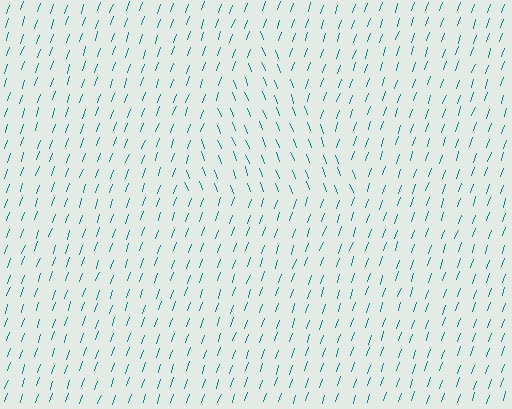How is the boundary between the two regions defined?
The boundary is defined purely by a change in line orientation (approximately 40 degrees difference). All lines are the same color and thickness.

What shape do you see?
I see a triangle.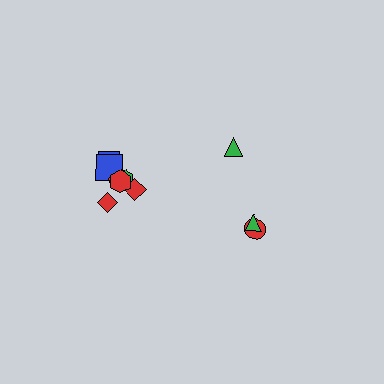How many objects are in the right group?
There are 3 objects.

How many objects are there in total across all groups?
There are 10 objects.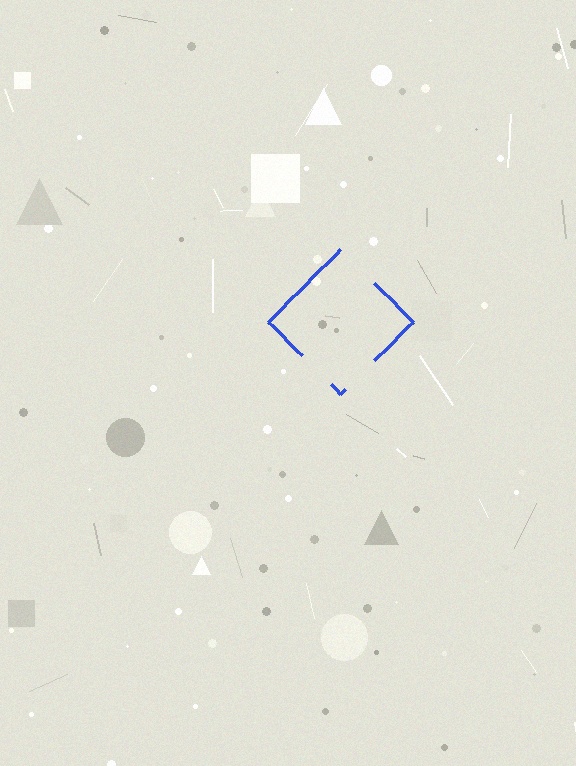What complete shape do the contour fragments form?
The contour fragments form a diamond.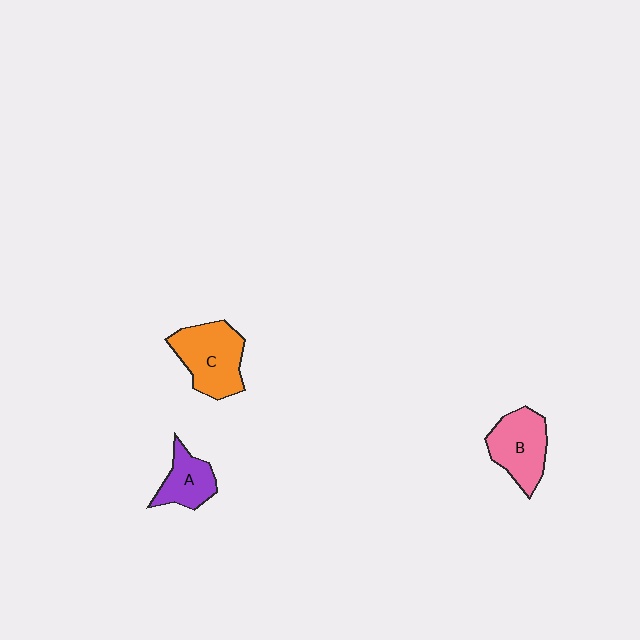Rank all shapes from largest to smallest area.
From largest to smallest: C (orange), B (pink), A (purple).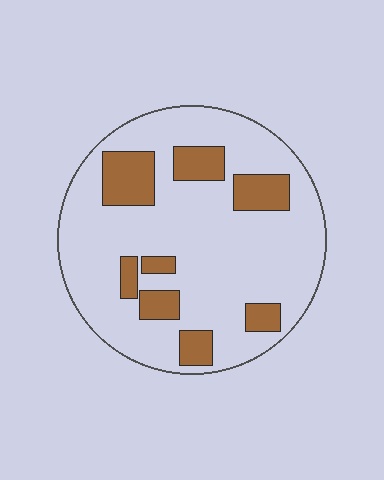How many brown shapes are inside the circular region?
8.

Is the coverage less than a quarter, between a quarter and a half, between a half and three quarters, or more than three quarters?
Less than a quarter.